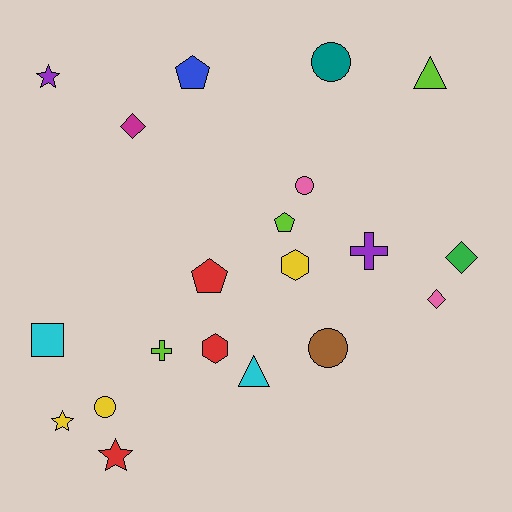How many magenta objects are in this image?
There is 1 magenta object.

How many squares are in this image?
There is 1 square.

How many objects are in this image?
There are 20 objects.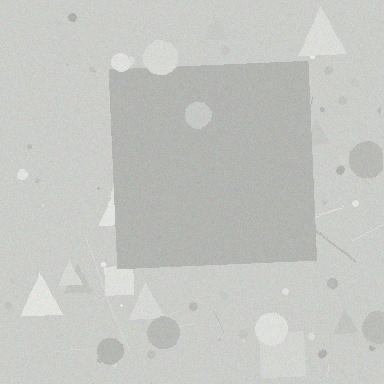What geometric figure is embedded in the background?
A square is embedded in the background.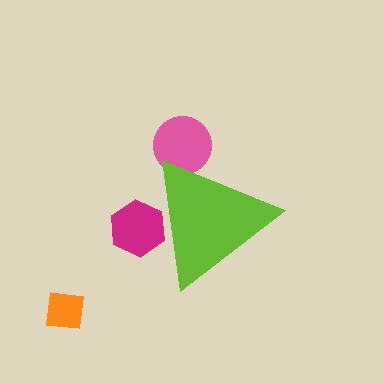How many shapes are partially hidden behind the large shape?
2 shapes are partially hidden.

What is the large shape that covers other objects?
A lime triangle.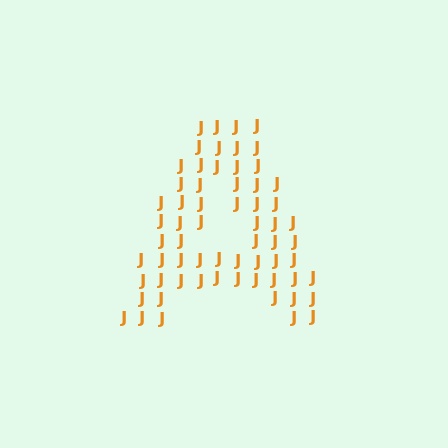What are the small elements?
The small elements are letter J's.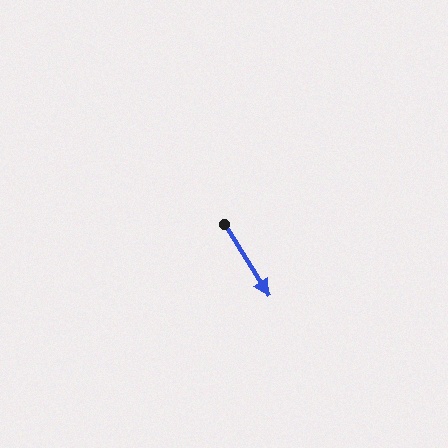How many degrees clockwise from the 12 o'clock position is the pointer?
Approximately 148 degrees.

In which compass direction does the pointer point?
Southeast.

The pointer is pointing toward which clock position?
Roughly 5 o'clock.